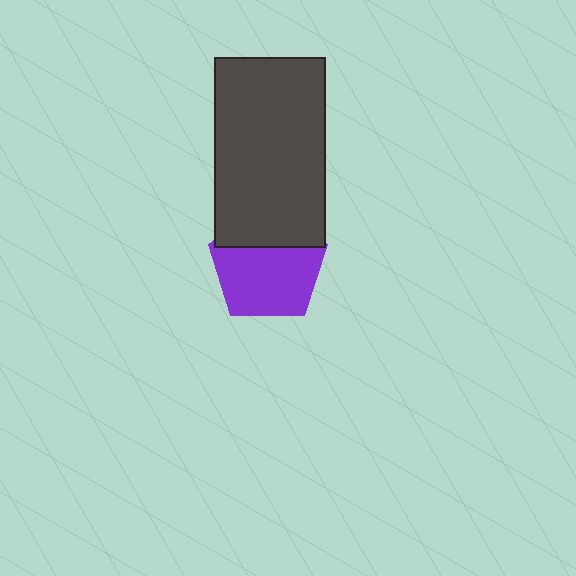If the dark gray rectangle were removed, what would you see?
You would see the complete purple pentagon.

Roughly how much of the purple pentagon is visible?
Most of it is visible (roughly 69%).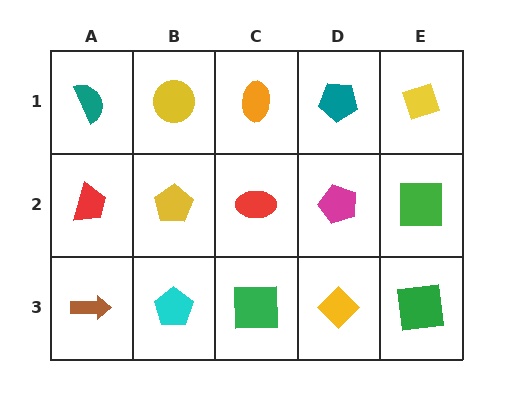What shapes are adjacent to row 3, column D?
A magenta pentagon (row 2, column D), a green square (row 3, column C), a green square (row 3, column E).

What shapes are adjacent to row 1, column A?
A red trapezoid (row 2, column A), a yellow circle (row 1, column B).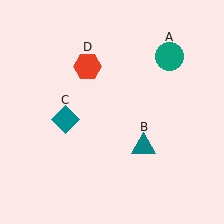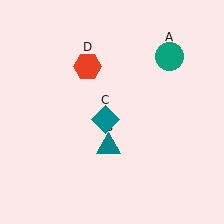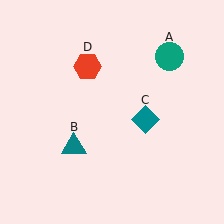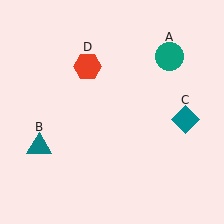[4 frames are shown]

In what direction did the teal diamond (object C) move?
The teal diamond (object C) moved right.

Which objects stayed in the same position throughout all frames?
Teal circle (object A) and red hexagon (object D) remained stationary.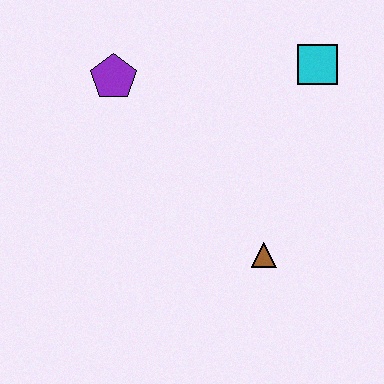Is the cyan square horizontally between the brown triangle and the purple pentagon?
No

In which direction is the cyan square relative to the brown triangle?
The cyan square is above the brown triangle.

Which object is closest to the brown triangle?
The cyan square is closest to the brown triangle.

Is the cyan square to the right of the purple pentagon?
Yes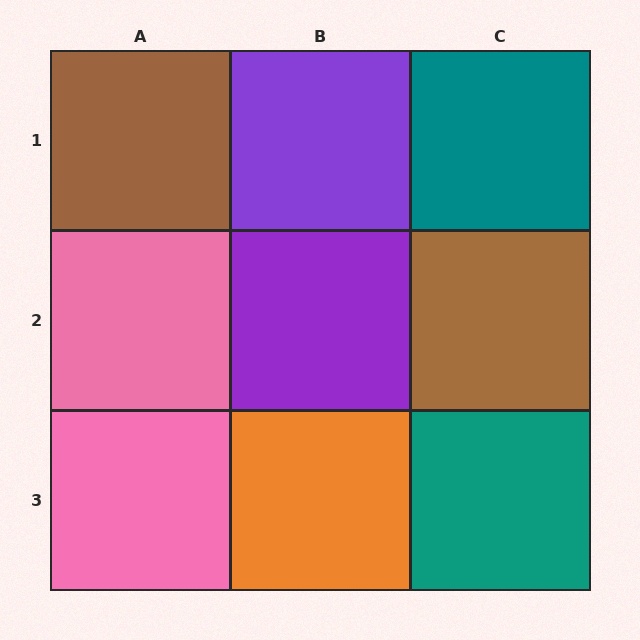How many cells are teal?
2 cells are teal.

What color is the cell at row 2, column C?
Brown.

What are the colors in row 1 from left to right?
Brown, purple, teal.